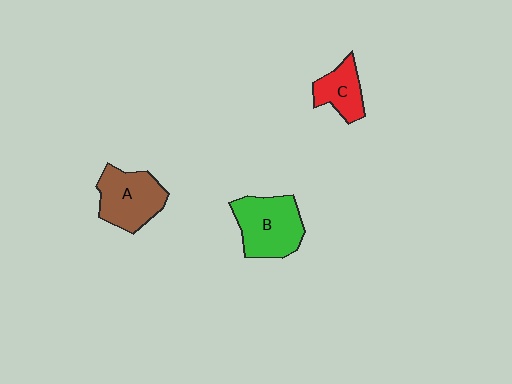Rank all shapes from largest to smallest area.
From largest to smallest: B (green), A (brown), C (red).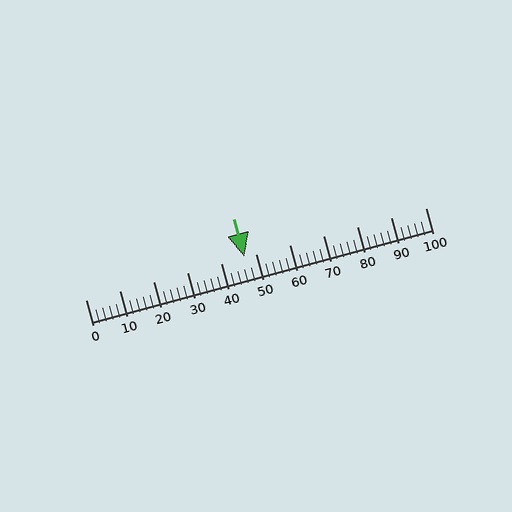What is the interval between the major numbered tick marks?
The major tick marks are spaced 10 units apart.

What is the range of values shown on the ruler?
The ruler shows values from 0 to 100.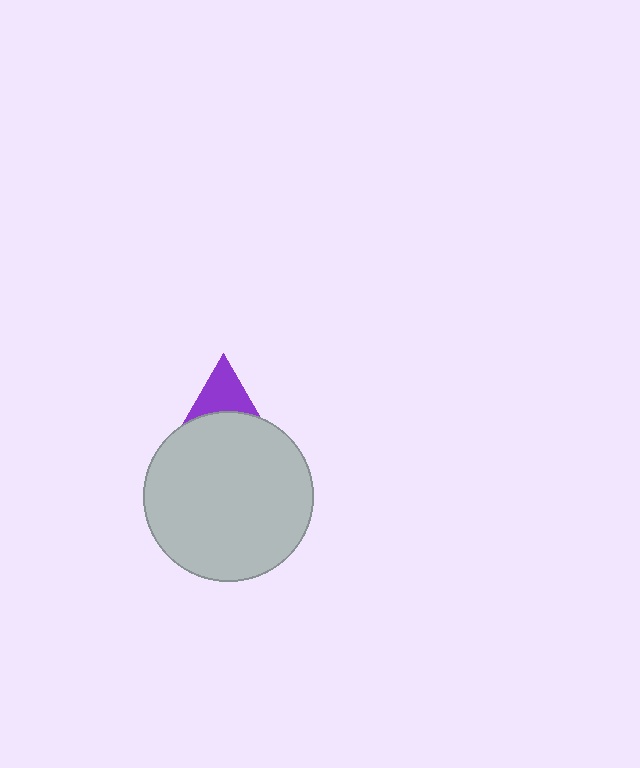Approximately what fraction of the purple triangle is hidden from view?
Roughly 56% of the purple triangle is hidden behind the light gray circle.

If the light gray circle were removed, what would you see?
You would see the complete purple triangle.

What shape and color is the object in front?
The object in front is a light gray circle.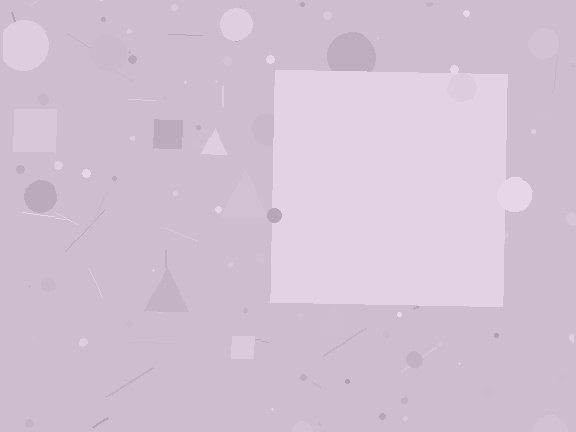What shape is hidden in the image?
A square is hidden in the image.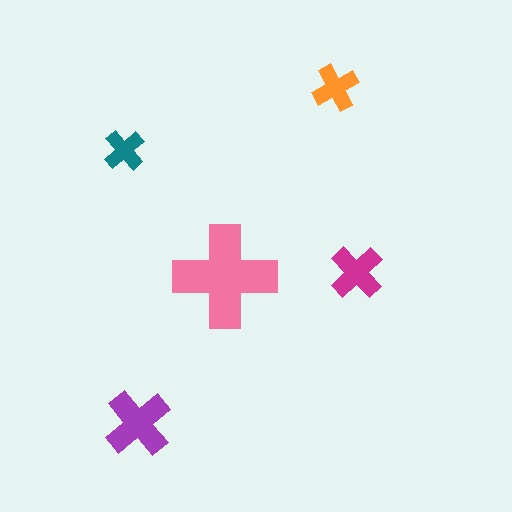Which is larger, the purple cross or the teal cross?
The purple one.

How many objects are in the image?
There are 5 objects in the image.